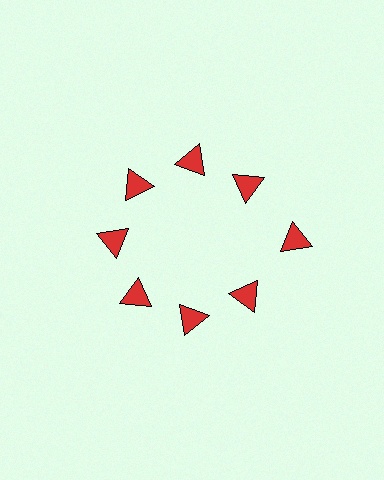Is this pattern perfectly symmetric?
No. The 8 red triangles are arranged in a ring, but one element near the 3 o'clock position is pushed outward from the center, breaking the 8-fold rotational symmetry.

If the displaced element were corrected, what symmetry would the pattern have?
It would have 8-fold rotational symmetry — the pattern would map onto itself every 45 degrees.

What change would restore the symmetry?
The symmetry would be restored by moving it inward, back onto the ring so that all 8 triangles sit at equal angles and equal distance from the center.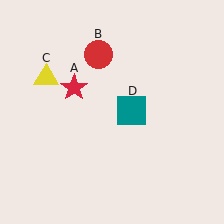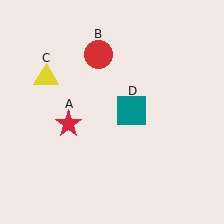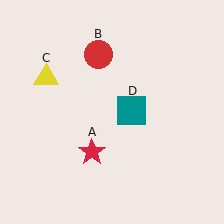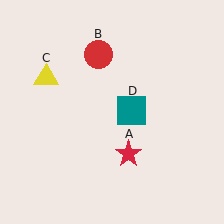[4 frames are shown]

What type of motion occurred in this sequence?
The red star (object A) rotated counterclockwise around the center of the scene.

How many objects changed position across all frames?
1 object changed position: red star (object A).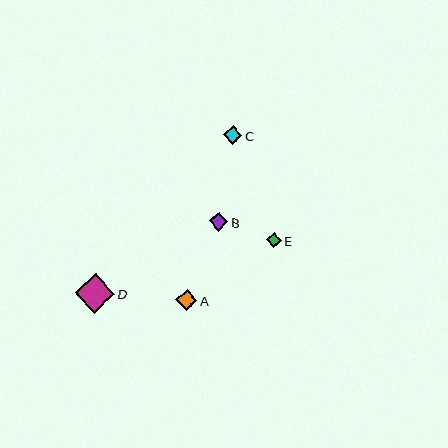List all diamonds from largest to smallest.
From largest to smallest: D, A, B, C, E.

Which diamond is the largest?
Diamond D is the largest with a size of approximately 39 pixels.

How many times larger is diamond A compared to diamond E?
Diamond A is approximately 1.5 times the size of diamond E.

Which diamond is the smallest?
Diamond E is the smallest with a size of approximately 15 pixels.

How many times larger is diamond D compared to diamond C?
Diamond D is approximately 2.2 times the size of diamond C.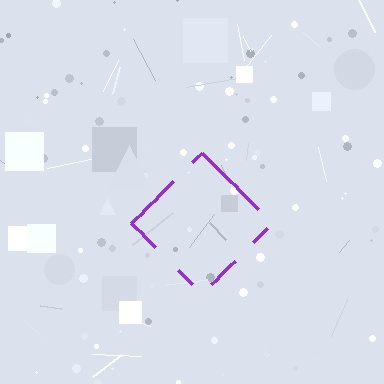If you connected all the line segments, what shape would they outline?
They would outline a diamond.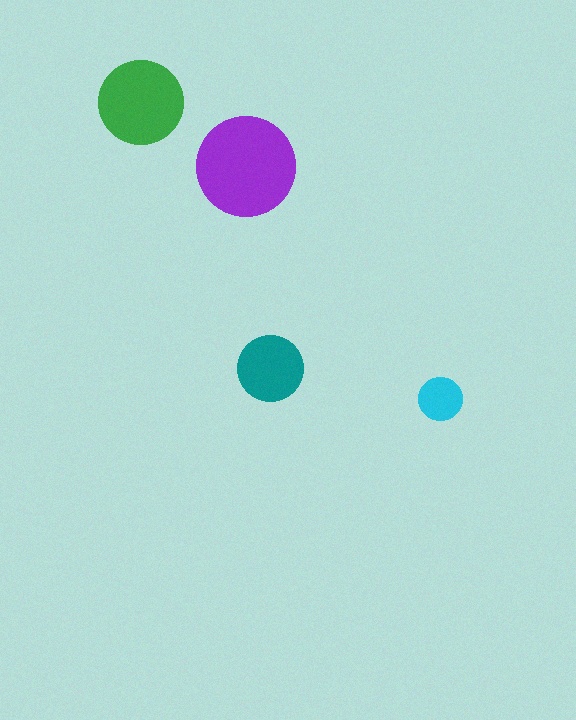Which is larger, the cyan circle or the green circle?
The green one.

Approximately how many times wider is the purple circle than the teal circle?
About 1.5 times wider.